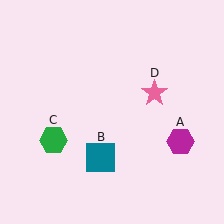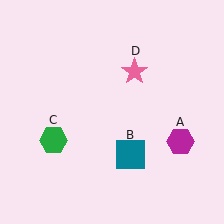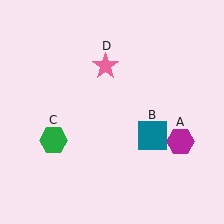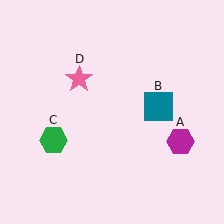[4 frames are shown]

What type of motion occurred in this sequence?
The teal square (object B), pink star (object D) rotated counterclockwise around the center of the scene.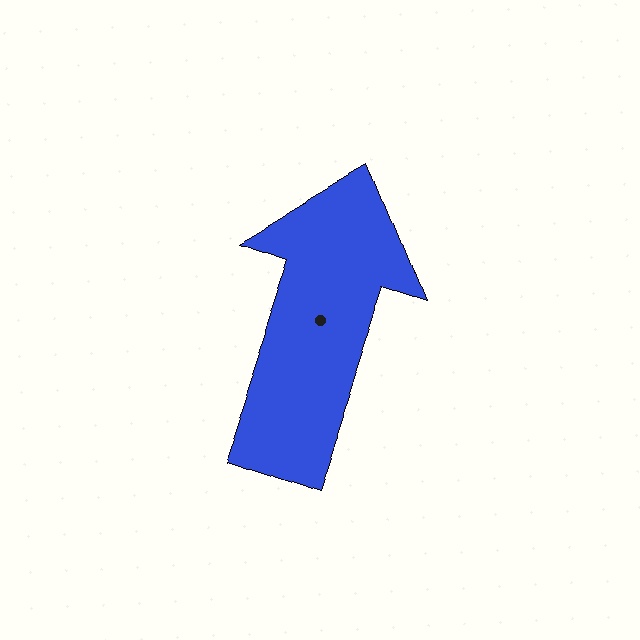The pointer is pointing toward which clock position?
Roughly 1 o'clock.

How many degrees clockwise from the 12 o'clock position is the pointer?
Approximately 19 degrees.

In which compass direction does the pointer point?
North.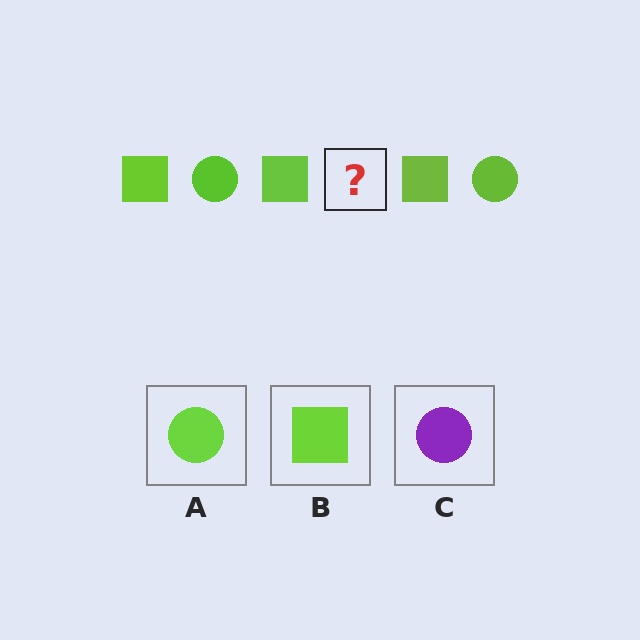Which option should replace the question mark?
Option A.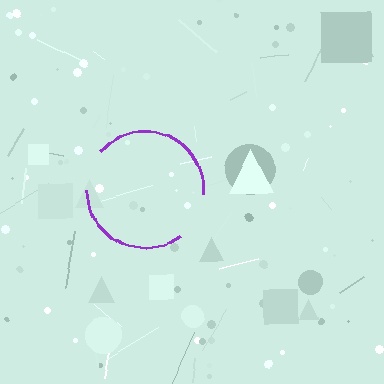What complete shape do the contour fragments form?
The contour fragments form a circle.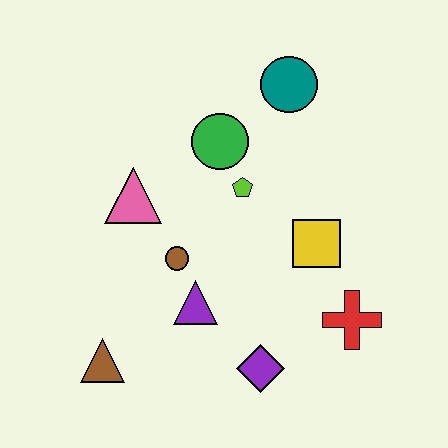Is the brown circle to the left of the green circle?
Yes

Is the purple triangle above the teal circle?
No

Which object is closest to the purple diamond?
The purple triangle is closest to the purple diamond.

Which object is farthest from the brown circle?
The teal circle is farthest from the brown circle.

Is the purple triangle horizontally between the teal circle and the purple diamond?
No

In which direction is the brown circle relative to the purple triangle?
The brown circle is above the purple triangle.